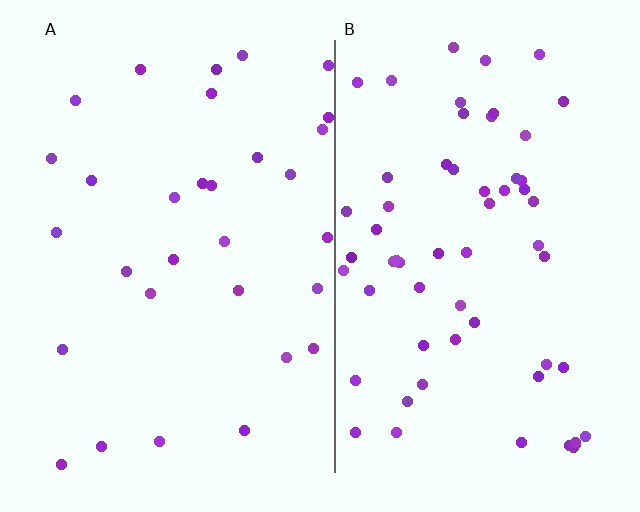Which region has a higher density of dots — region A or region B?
B (the right).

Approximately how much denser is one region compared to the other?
Approximately 2.0× — region B over region A.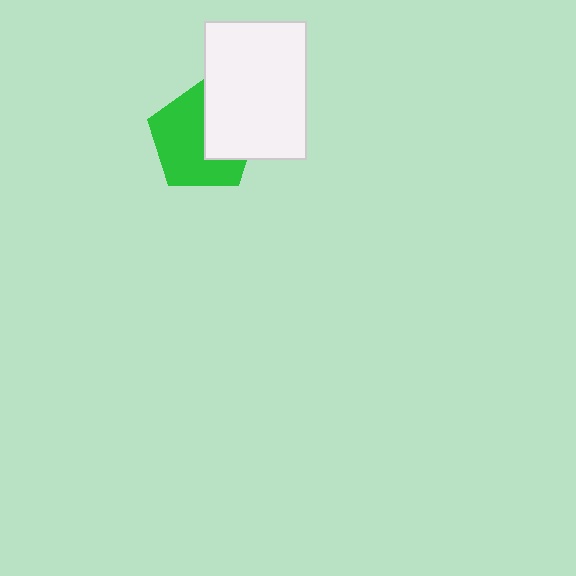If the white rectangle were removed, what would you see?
You would see the complete green pentagon.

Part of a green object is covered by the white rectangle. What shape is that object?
It is a pentagon.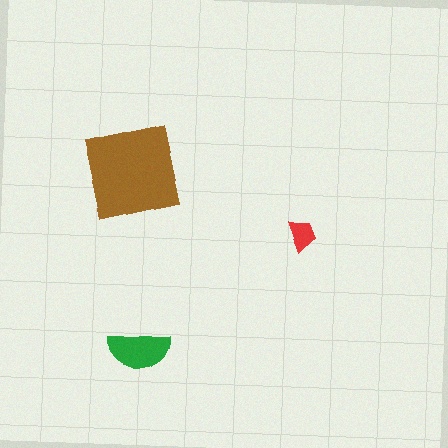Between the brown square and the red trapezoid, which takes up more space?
The brown square.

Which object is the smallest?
The red trapezoid.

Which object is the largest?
The brown square.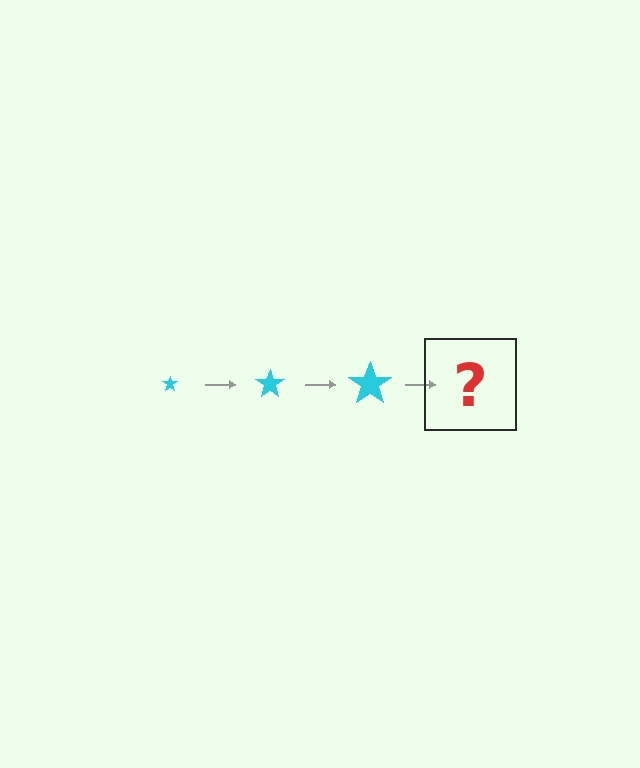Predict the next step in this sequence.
The next step is a cyan star, larger than the previous one.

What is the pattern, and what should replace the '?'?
The pattern is that the star gets progressively larger each step. The '?' should be a cyan star, larger than the previous one.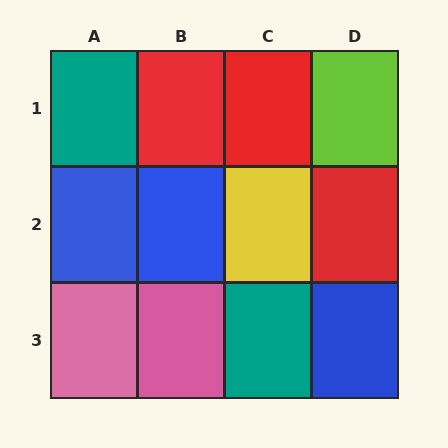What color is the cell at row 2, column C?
Yellow.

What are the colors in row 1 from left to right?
Teal, red, red, lime.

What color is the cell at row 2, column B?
Blue.